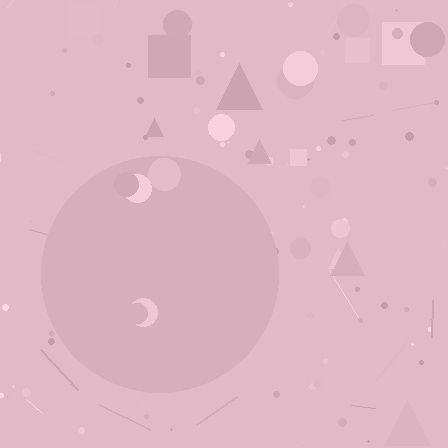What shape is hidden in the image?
A circle is hidden in the image.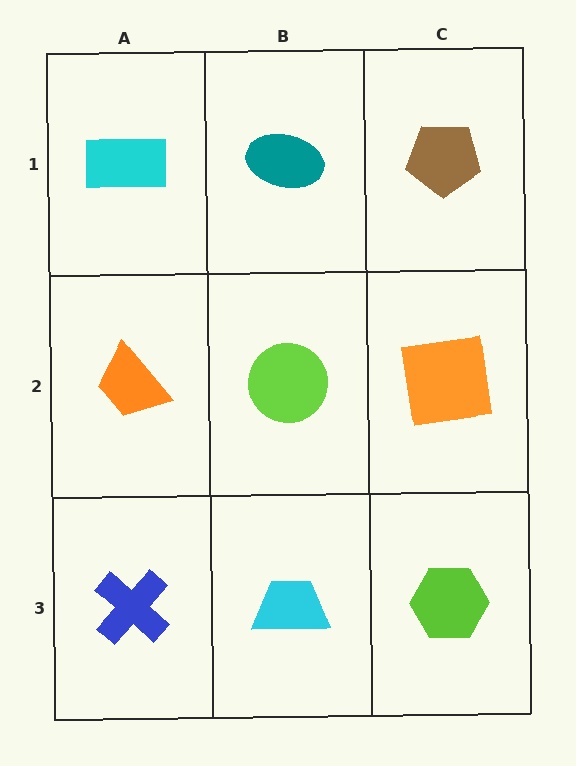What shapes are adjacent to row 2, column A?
A cyan rectangle (row 1, column A), a blue cross (row 3, column A), a lime circle (row 2, column B).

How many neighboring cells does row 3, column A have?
2.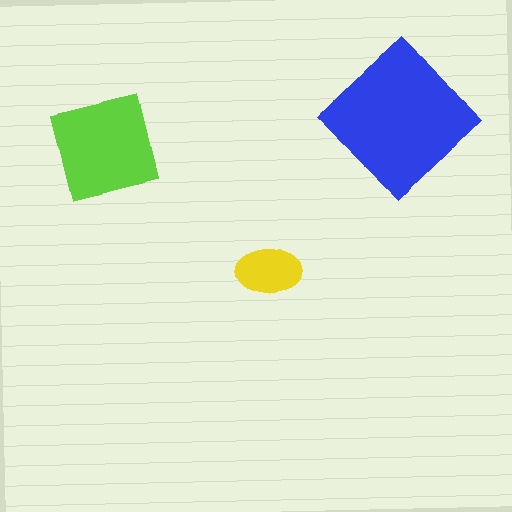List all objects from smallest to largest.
The yellow ellipse, the lime square, the blue diamond.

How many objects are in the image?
There are 3 objects in the image.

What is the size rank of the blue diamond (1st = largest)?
1st.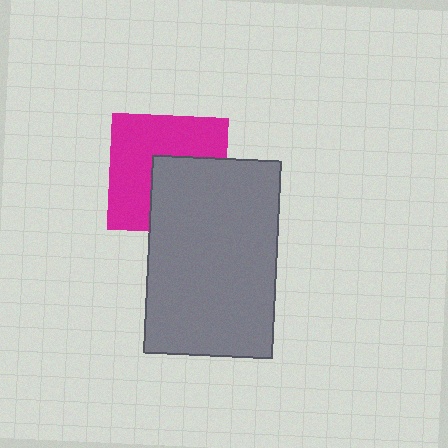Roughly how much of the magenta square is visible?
About half of it is visible (roughly 58%).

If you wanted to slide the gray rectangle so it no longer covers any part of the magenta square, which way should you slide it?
Slide it toward the lower-right — that is the most direct way to separate the two shapes.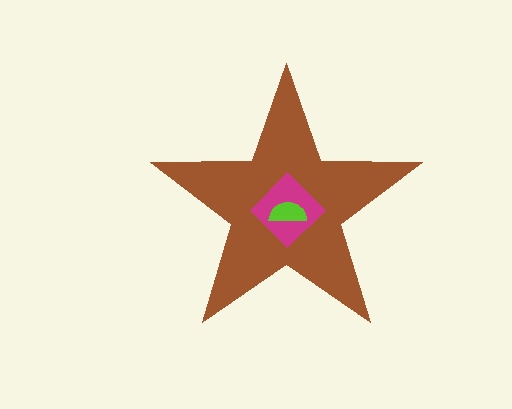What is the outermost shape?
The brown star.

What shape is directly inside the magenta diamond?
The lime semicircle.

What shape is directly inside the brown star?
The magenta diamond.